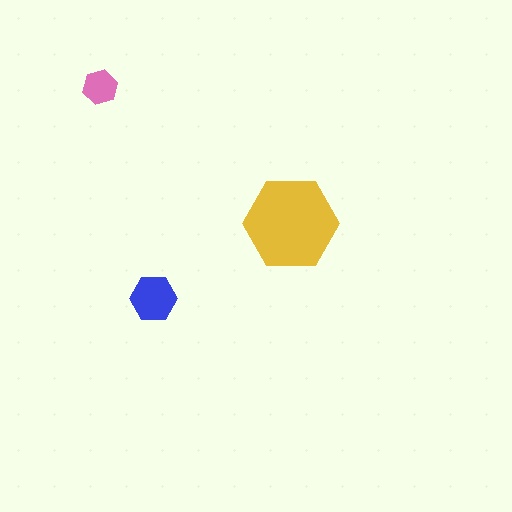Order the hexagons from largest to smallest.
the yellow one, the blue one, the pink one.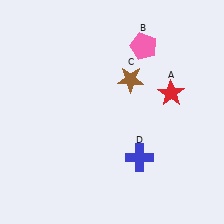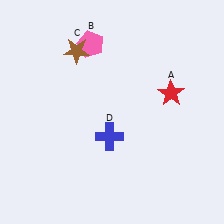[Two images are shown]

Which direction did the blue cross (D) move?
The blue cross (D) moved left.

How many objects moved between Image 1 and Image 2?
3 objects moved between the two images.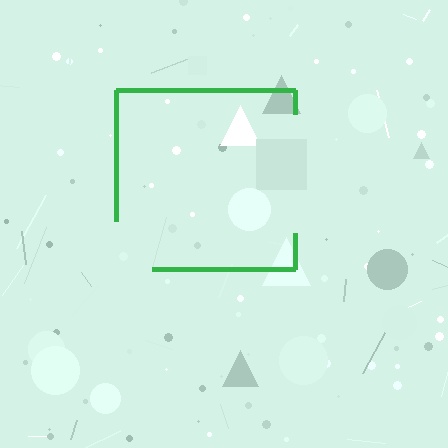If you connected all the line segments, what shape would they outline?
They would outline a square.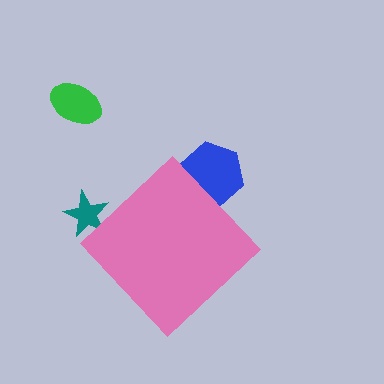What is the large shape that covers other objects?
A pink diamond.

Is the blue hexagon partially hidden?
Yes, the blue hexagon is partially hidden behind the pink diamond.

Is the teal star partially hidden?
Yes, the teal star is partially hidden behind the pink diamond.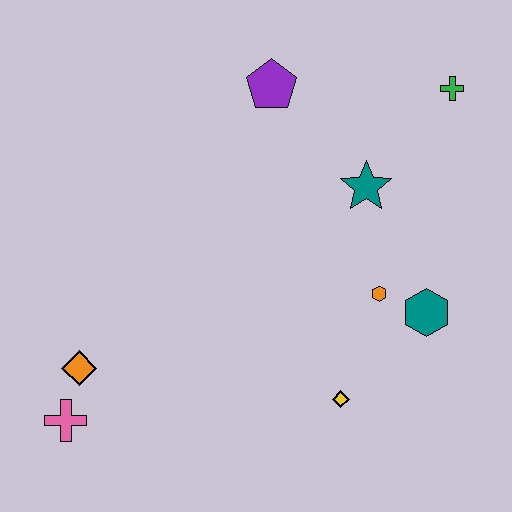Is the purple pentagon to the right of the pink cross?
Yes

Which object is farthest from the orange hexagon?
The pink cross is farthest from the orange hexagon.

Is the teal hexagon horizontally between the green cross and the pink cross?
Yes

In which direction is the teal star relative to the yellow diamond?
The teal star is above the yellow diamond.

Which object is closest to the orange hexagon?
The teal hexagon is closest to the orange hexagon.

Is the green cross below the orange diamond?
No